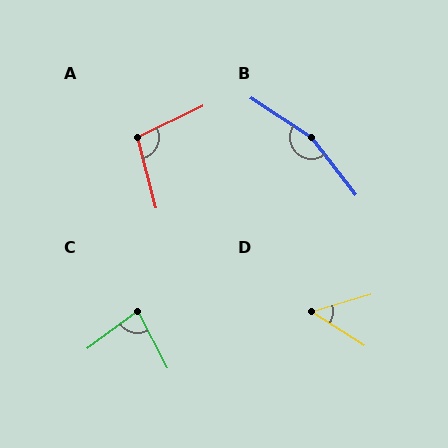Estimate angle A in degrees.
Approximately 101 degrees.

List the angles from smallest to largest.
D (49°), C (81°), A (101°), B (160°).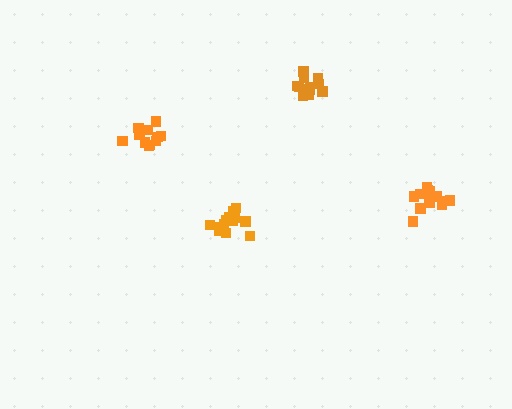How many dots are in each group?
Group 1: 13 dots, Group 2: 11 dots, Group 3: 13 dots, Group 4: 13 dots (50 total).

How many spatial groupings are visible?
There are 4 spatial groupings.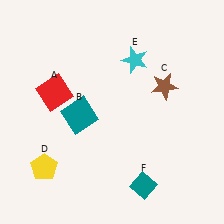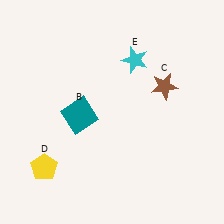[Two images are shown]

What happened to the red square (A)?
The red square (A) was removed in Image 2. It was in the top-left area of Image 1.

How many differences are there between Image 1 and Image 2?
There are 2 differences between the two images.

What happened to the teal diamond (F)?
The teal diamond (F) was removed in Image 2. It was in the bottom-right area of Image 1.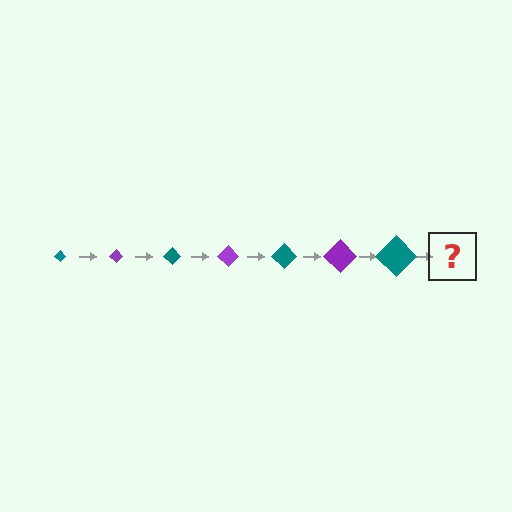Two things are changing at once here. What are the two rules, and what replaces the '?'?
The two rules are that the diamond grows larger each step and the color cycles through teal and purple. The '?' should be a purple diamond, larger than the previous one.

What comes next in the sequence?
The next element should be a purple diamond, larger than the previous one.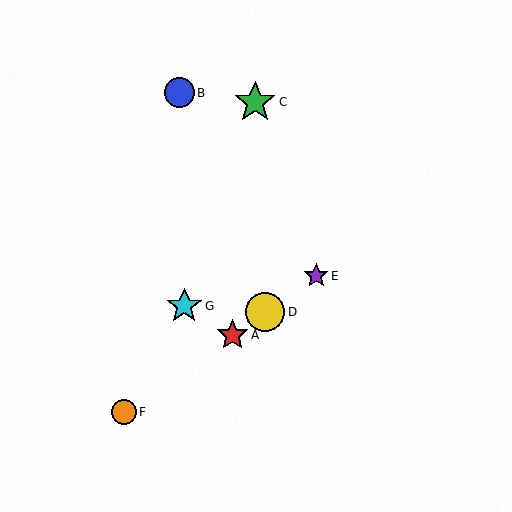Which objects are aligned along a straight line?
Objects A, D, E, F are aligned along a straight line.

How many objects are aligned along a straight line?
4 objects (A, D, E, F) are aligned along a straight line.